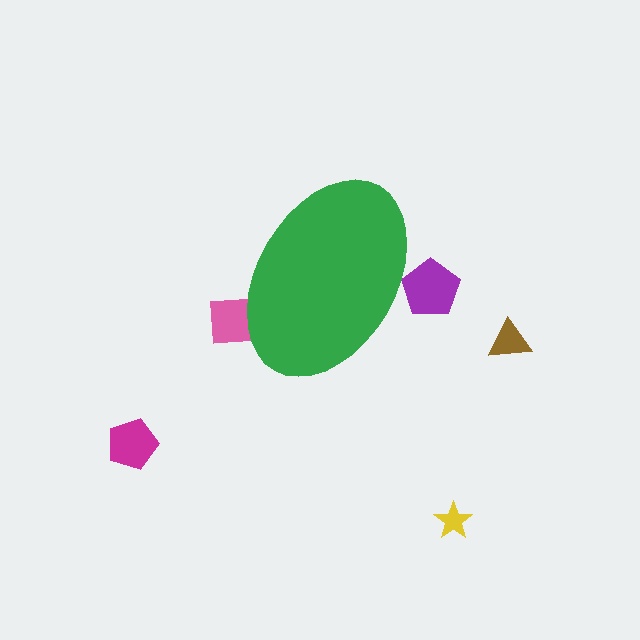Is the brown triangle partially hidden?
No, the brown triangle is fully visible.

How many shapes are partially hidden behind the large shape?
2 shapes are partially hidden.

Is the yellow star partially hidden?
No, the yellow star is fully visible.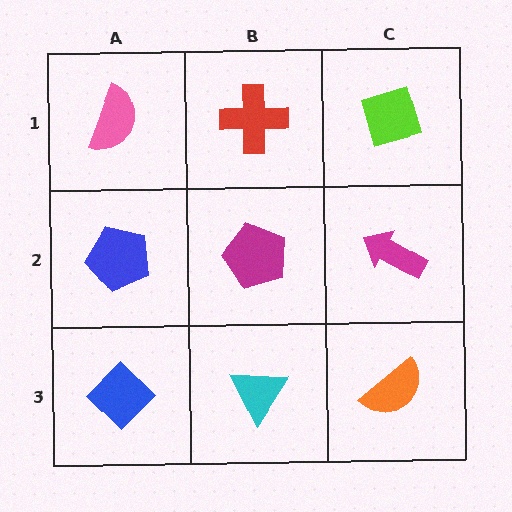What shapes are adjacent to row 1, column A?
A blue pentagon (row 2, column A), a red cross (row 1, column B).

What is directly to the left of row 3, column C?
A cyan triangle.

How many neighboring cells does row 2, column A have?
3.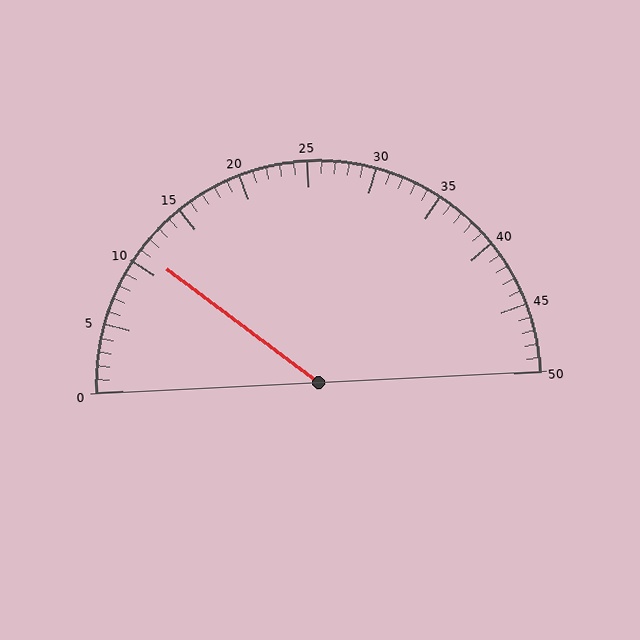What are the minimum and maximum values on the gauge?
The gauge ranges from 0 to 50.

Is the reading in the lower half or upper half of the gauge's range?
The reading is in the lower half of the range (0 to 50).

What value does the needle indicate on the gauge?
The needle indicates approximately 11.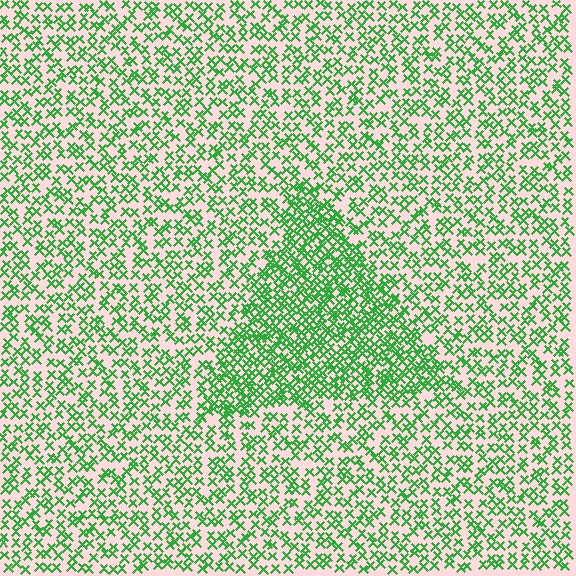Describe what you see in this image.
The image contains small green elements arranged at two different densities. A triangle-shaped region is visible where the elements are more densely packed than the surrounding area.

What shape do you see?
I see a triangle.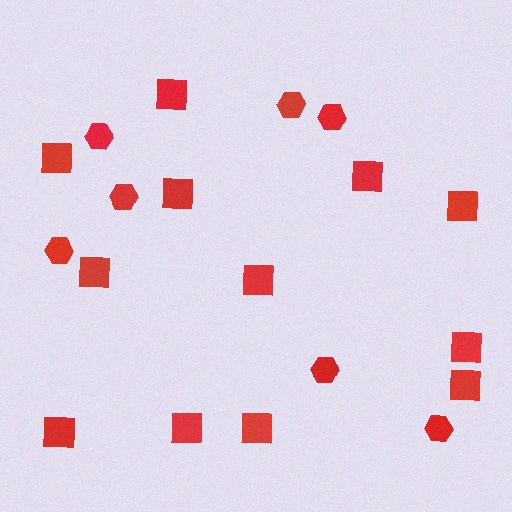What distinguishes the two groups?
There are 2 groups: one group of squares (12) and one group of hexagons (7).